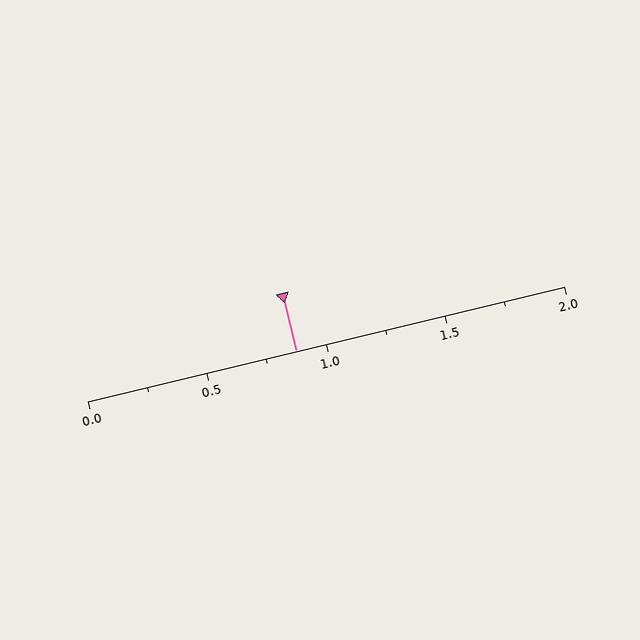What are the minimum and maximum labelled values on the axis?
The axis runs from 0.0 to 2.0.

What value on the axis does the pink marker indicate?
The marker indicates approximately 0.88.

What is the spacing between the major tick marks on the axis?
The major ticks are spaced 0.5 apart.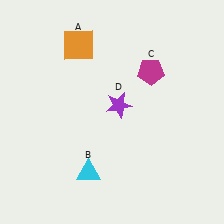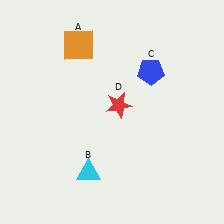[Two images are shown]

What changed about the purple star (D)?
In Image 1, D is purple. In Image 2, it changed to red.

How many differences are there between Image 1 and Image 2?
There are 2 differences between the two images.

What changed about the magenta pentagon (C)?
In Image 1, C is magenta. In Image 2, it changed to blue.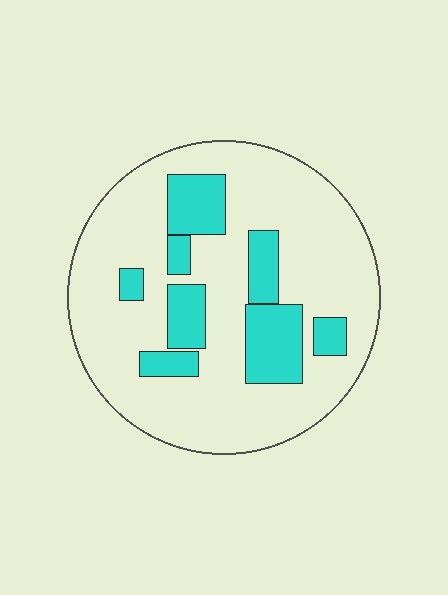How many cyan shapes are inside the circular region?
8.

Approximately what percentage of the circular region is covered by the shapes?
Approximately 25%.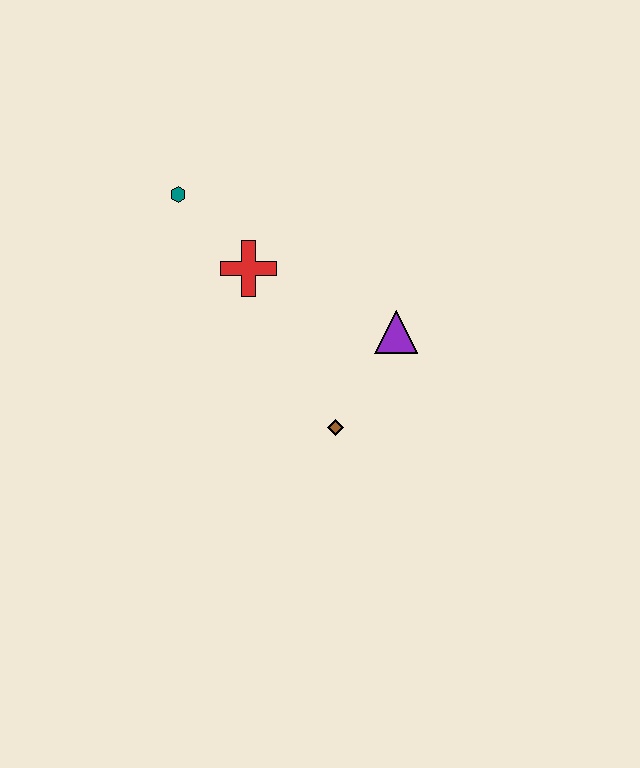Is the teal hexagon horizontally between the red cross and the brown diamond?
No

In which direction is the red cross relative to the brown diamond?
The red cross is above the brown diamond.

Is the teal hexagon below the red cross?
No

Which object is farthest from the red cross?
The brown diamond is farthest from the red cross.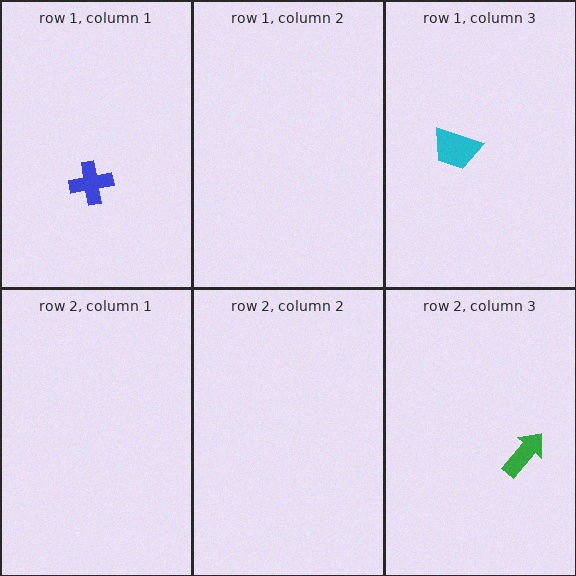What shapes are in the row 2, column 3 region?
The green arrow.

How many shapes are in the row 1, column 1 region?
1.